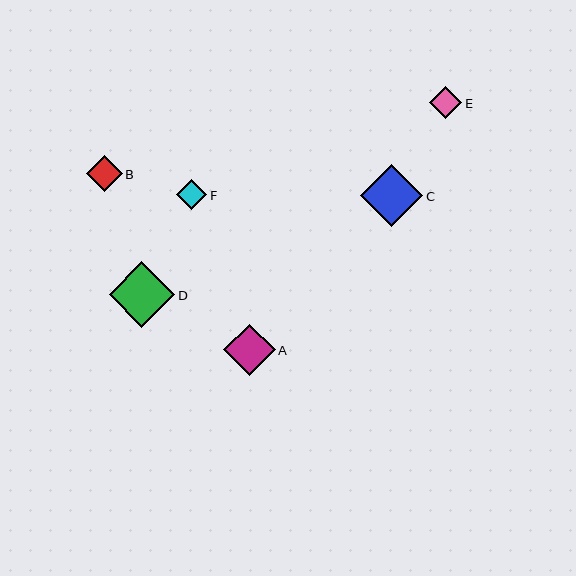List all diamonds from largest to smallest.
From largest to smallest: D, C, A, B, E, F.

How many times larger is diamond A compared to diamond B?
Diamond A is approximately 1.4 times the size of diamond B.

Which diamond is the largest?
Diamond D is the largest with a size of approximately 65 pixels.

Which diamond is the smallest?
Diamond F is the smallest with a size of approximately 31 pixels.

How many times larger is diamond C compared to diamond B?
Diamond C is approximately 1.7 times the size of diamond B.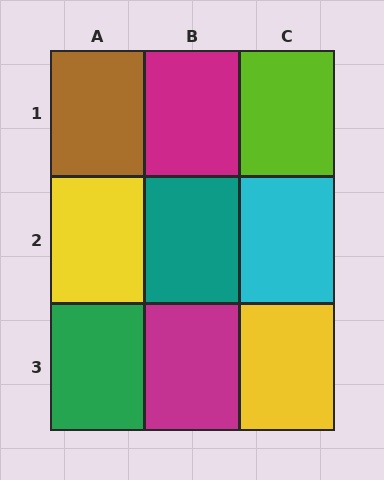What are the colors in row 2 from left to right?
Yellow, teal, cyan.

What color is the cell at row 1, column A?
Brown.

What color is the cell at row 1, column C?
Lime.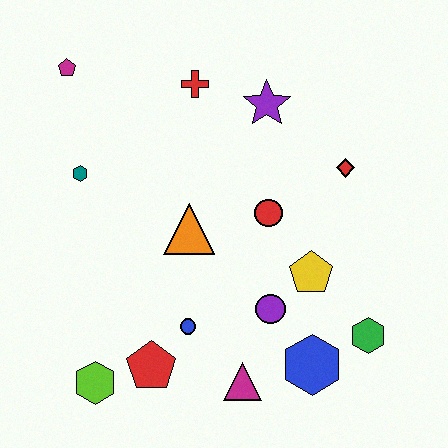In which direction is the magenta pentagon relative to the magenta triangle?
The magenta pentagon is above the magenta triangle.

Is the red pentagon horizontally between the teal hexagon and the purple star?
Yes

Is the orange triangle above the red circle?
No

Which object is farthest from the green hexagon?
The magenta pentagon is farthest from the green hexagon.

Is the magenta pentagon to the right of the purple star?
No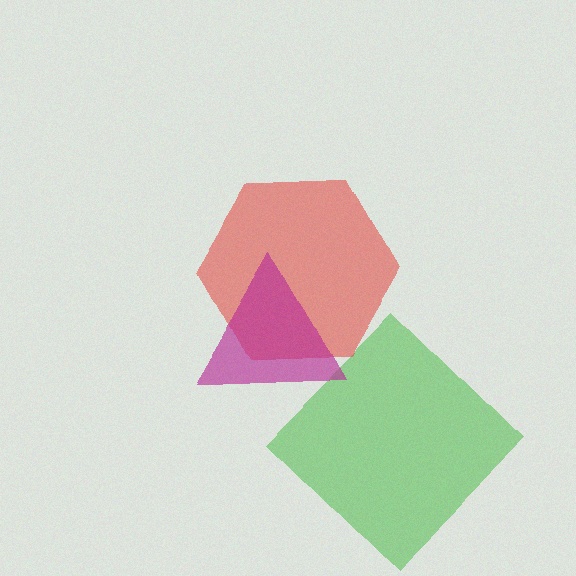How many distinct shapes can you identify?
There are 3 distinct shapes: a green diamond, a red hexagon, a magenta triangle.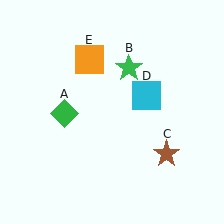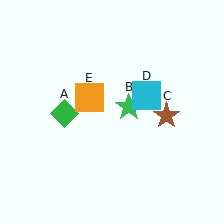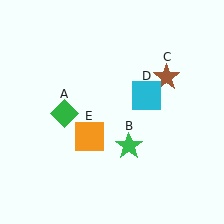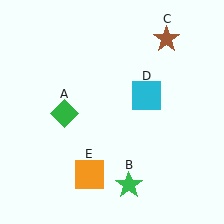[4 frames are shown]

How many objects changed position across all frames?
3 objects changed position: green star (object B), brown star (object C), orange square (object E).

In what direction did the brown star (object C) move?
The brown star (object C) moved up.